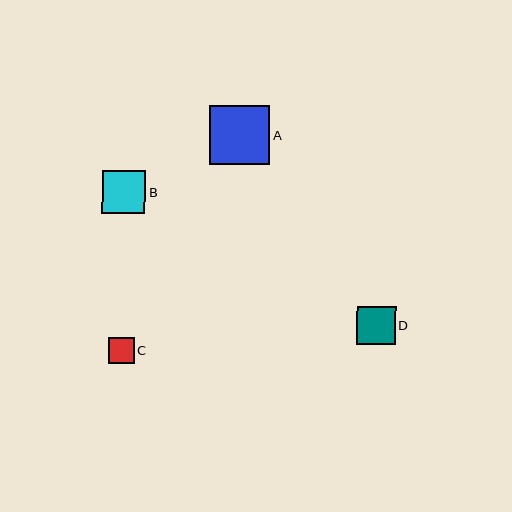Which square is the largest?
Square A is the largest with a size of approximately 60 pixels.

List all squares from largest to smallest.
From largest to smallest: A, B, D, C.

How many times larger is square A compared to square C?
Square A is approximately 2.3 times the size of square C.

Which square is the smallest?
Square C is the smallest with a size of approximately 26 pixels.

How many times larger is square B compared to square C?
Square B is approximately 1.7 times the size of square C.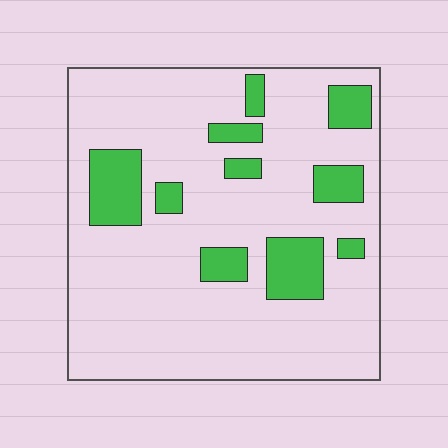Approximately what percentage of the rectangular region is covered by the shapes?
Approximately 20%.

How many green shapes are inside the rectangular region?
10.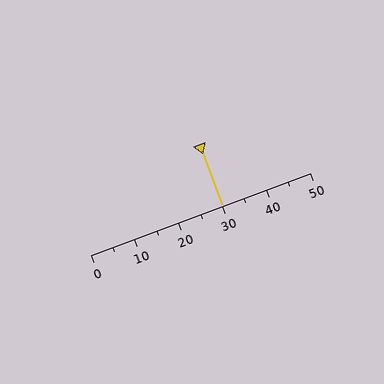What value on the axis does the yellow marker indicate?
The marker indicates approximately 30.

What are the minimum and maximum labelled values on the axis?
The axis runs from 0 to 50.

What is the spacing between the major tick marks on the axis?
The major ticks are spaced 10 apart.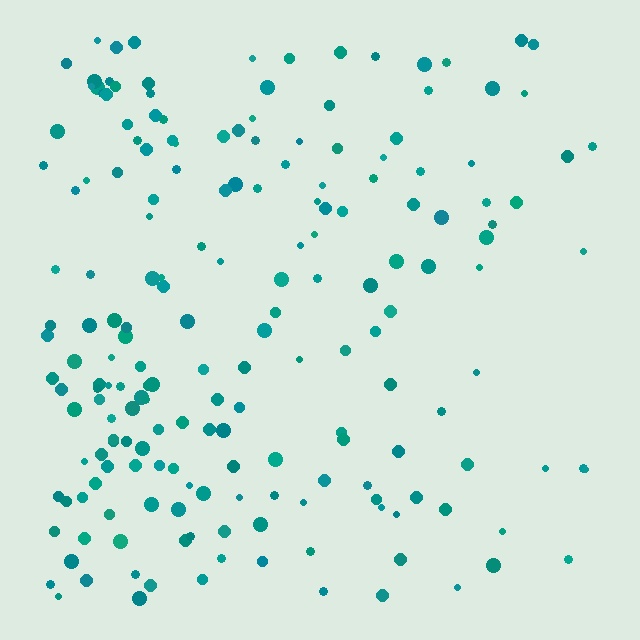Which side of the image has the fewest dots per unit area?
The right.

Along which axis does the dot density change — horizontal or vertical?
Horizontal.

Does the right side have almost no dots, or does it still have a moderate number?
Still a moderate number, just noticeably fewer than the left.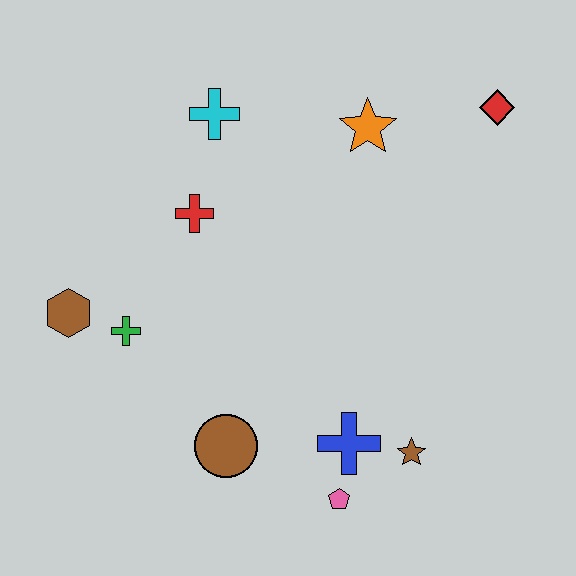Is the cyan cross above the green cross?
Yes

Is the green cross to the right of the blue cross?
No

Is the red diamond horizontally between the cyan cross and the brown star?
No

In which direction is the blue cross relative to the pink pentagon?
The blue cross is above the pink pentagon.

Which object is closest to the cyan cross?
The red cross is closest to the cyan cross.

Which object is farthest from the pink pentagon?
The red diamond is farthest from the pink pentagon.